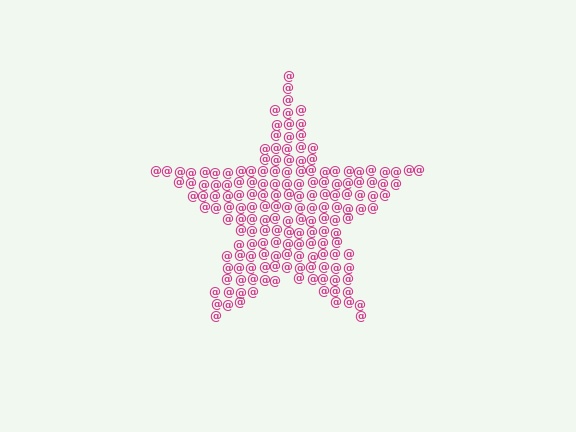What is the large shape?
The large shape is a star.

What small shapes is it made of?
It is made of small at signs.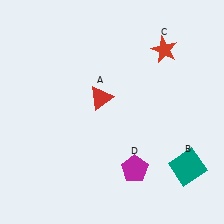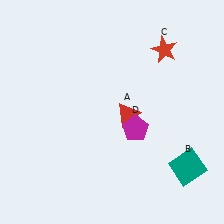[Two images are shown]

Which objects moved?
The objects that moved are: the red triangle (A), the magenta pentagon (D).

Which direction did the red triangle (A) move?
The red triangle (A) moved right.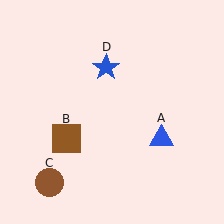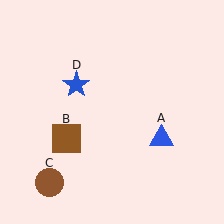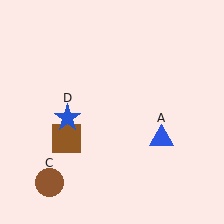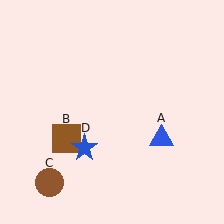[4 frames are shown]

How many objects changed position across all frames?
1 object changed position: blue star (object D).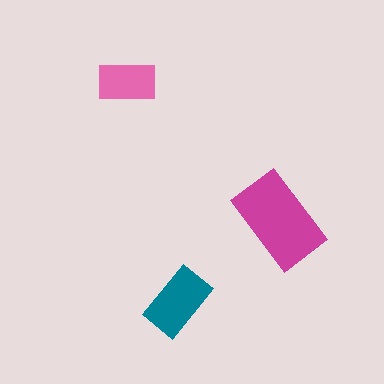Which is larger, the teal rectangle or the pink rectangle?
The teal one.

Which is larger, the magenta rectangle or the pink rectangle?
The magenta one.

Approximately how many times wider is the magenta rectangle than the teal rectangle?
About 1.5 times wider.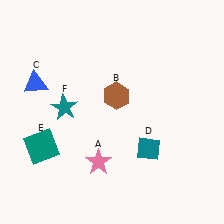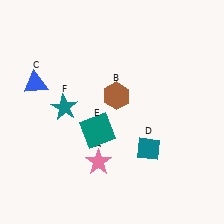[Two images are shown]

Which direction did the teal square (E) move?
The teal square (E) moved right.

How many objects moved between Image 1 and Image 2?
1 object moved between the two images.